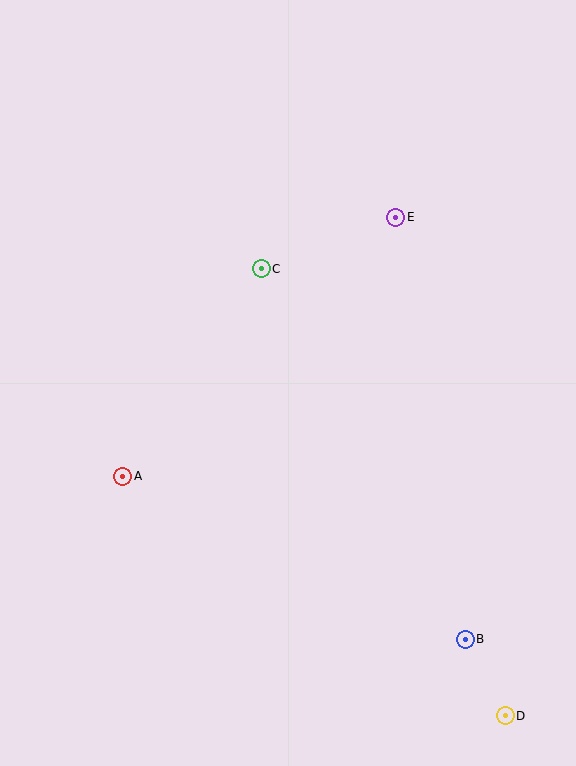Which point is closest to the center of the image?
Point C at (261, 269) is closest to the center.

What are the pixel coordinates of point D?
Point D is at (505, 716).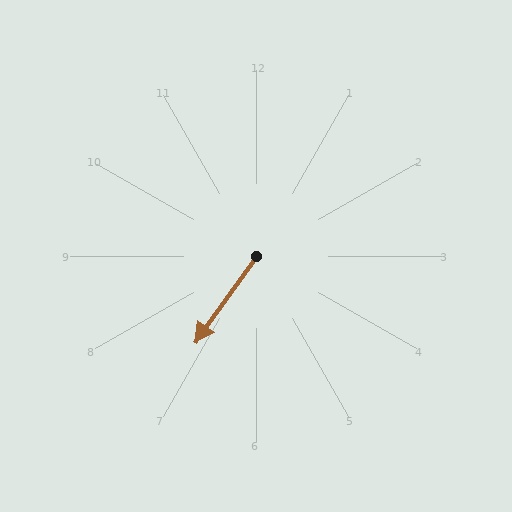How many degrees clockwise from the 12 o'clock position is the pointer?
Approximately 215 degrees.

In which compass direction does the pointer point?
Southwest.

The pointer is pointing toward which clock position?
Roughly 7 o'clock.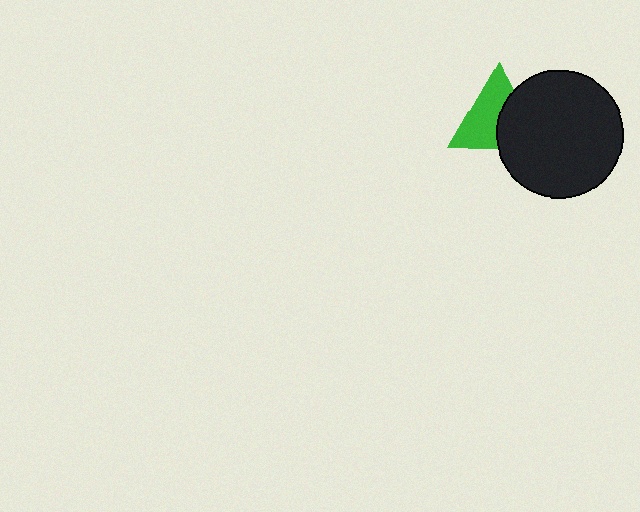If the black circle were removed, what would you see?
You would see the complete green triangle.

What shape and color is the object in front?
The object in front is a black circle.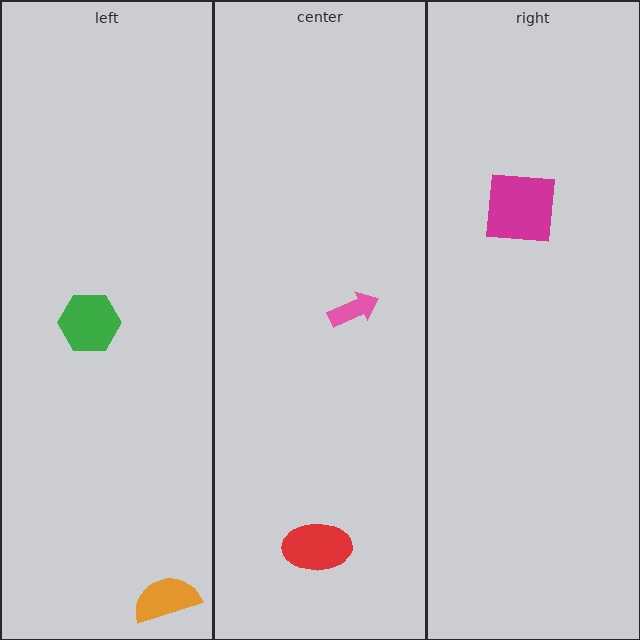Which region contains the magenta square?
The right region.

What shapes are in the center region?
The red ellipse, the pink arrow.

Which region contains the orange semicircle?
The left region.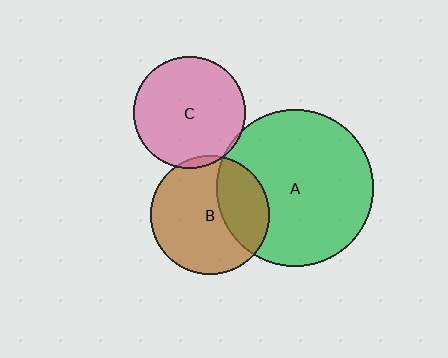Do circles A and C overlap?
Yes.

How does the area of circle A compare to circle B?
Approximately 1.8 times.